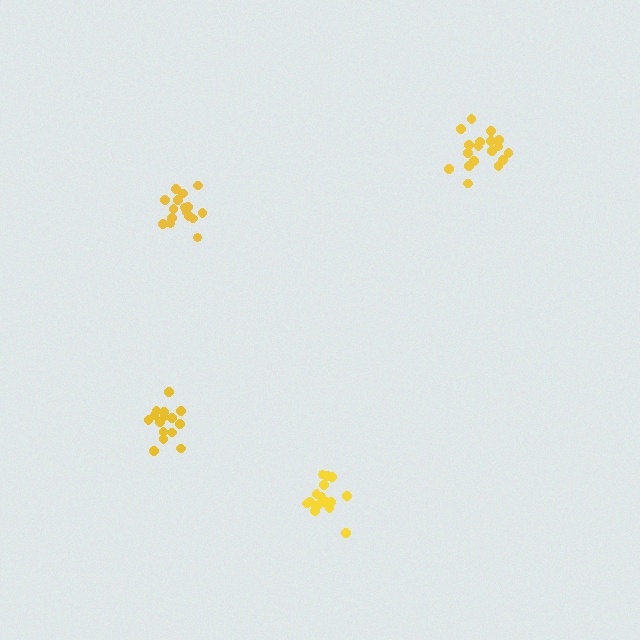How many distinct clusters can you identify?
There are 4 distinct clusters.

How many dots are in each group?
Group 1: 16 dots, Group 2: 17 dots, Group 3: 18 dots, Group 4: 15 dots (66 total).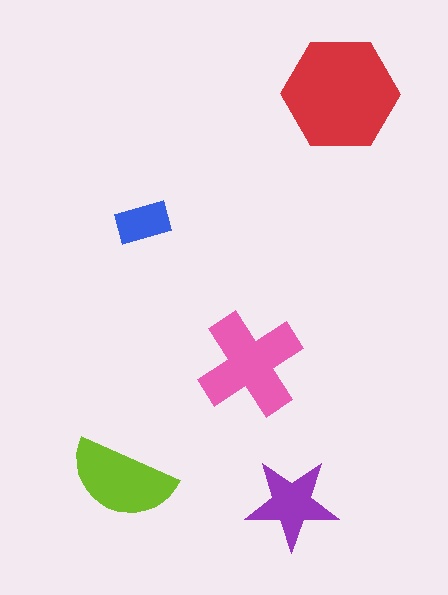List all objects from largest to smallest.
The red hexagon, the pink cross, the lime semicircle, the purple star, the blue rectangle.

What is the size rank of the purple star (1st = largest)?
4th.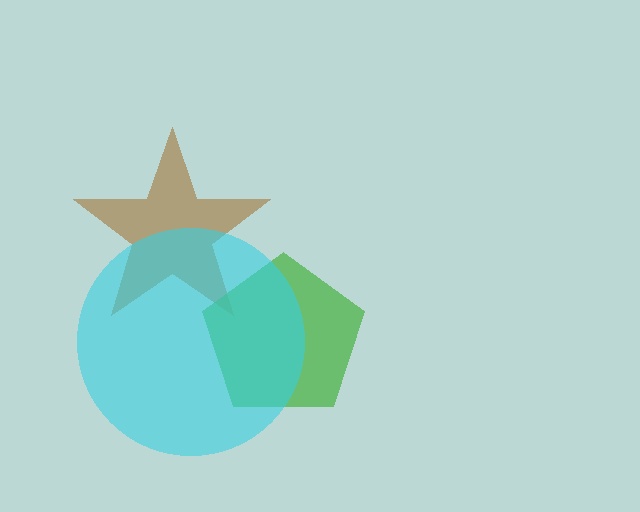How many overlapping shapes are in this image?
There are 3 overlapping shapes in the image.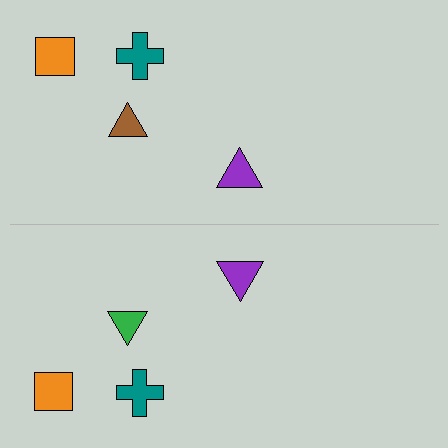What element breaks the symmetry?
The green triangle on the bottom side breaks the symmetry — its mirror counterpart is brown.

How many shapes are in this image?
There are 8 shapes in this image.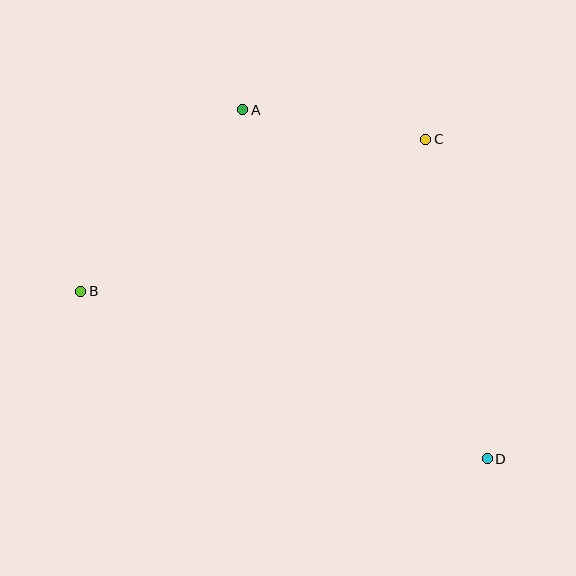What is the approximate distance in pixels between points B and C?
The distance between B and C is approximately 377 pixels.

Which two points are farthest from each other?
Points B and D are farthest from each other.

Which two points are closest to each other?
Points A and C are closest to each other.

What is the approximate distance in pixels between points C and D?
The distance between C and D is approximately 325 pixels.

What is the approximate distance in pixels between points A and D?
The distance between A and D is approximately 426 pixels.